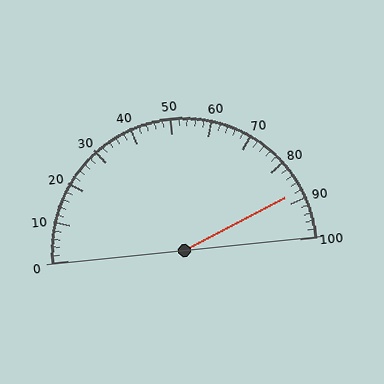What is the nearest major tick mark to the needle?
The nearest major tick mark is 90.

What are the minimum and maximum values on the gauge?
The gauge ranges from 0 to 100.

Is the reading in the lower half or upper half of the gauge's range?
The reading is in the upper half of the range (0 to 100).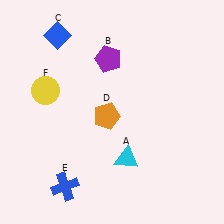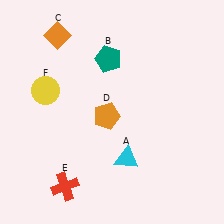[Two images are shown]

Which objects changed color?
B changed from purple to teal. C changed from blue to orange. E changed from blue to red.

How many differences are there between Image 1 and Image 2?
There are 3 differences between the two images.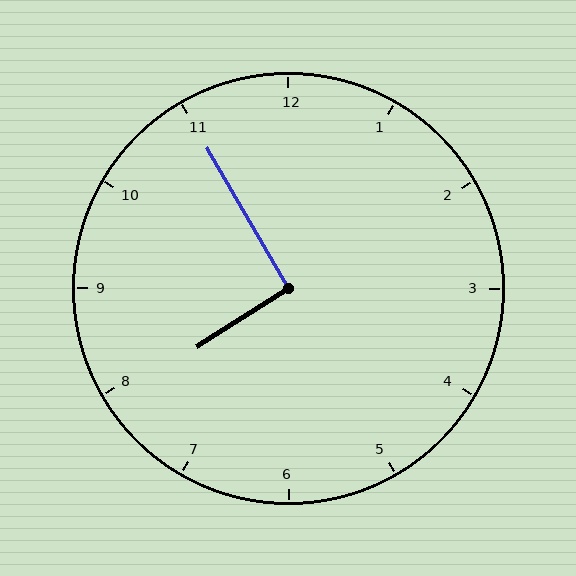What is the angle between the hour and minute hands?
Approximately 92 degrees.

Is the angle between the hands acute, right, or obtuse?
It is right.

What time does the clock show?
7:55.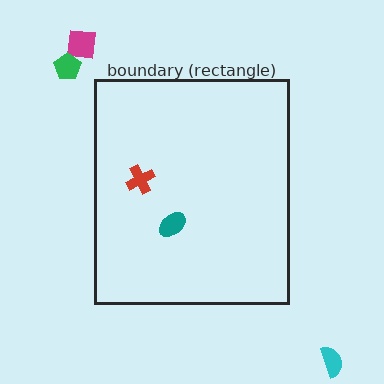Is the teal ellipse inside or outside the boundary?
Inside.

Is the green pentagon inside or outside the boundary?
Outside.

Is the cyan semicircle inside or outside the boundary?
Outside.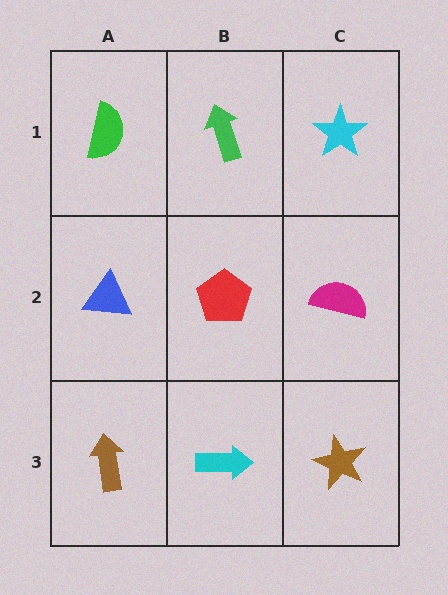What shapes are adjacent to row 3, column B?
A red pentagon (row 2, column B), a brown arrow (row 3, column A), a brown star (row 3, column C).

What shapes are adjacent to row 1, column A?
A blue triangle (row 2, column A), a green arrow (row 1, column B).